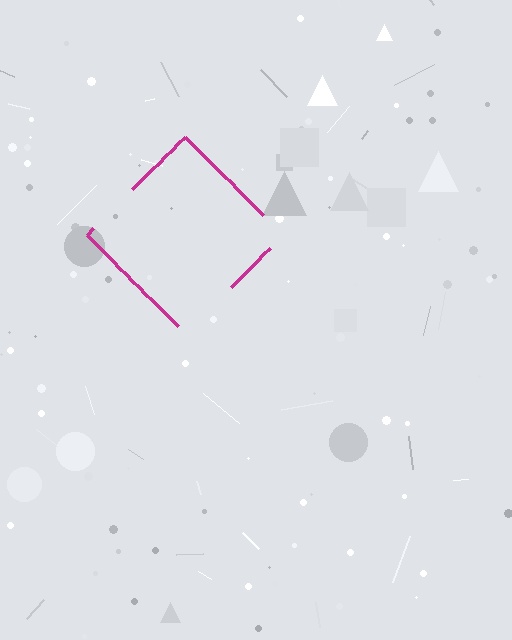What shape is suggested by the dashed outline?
The dashed outline suggests a diamond.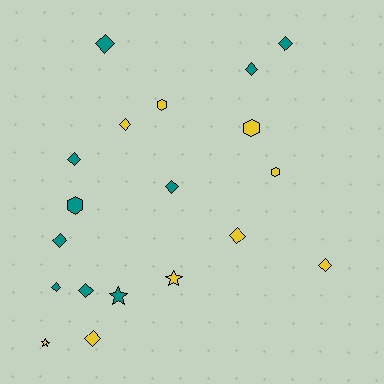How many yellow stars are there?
There are 2 yellow stars.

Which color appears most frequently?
Teal, with 10 objects.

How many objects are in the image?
There are 19 objects.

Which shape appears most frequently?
Diamond, with 12 objects.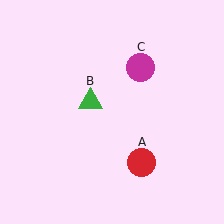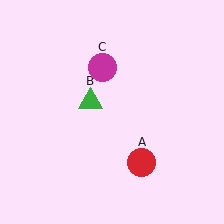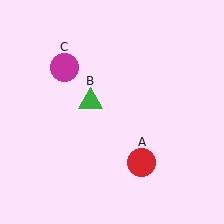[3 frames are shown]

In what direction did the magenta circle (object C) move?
The magenta circle (object C) moved left.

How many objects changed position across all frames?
1 object changed position: magenta circle (object C).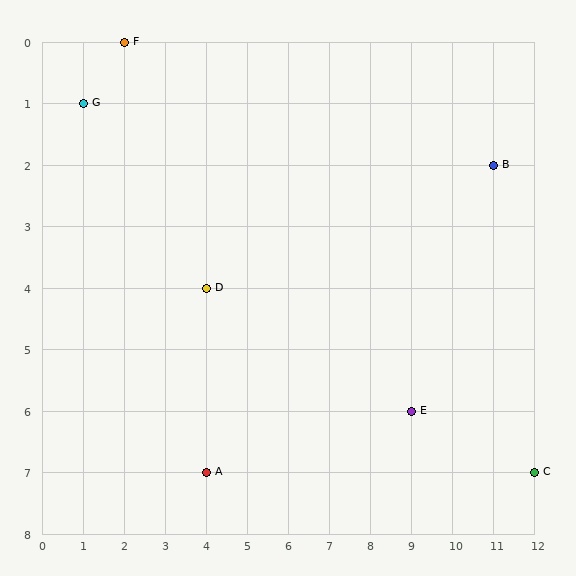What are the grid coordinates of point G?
Point G is at grid coordinates (1, 1).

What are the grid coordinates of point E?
Point E is at grid coordinates (9, 6).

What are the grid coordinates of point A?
Point A is at grid coordinates (4, 7).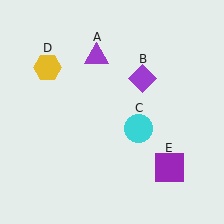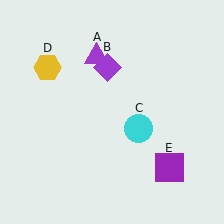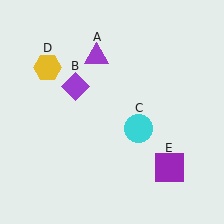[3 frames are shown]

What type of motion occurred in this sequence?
The purple diamond (object B) rotated counterclockwise around the center of the scene.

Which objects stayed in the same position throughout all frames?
Purple triangle (object A) and cyan circle (object C) and yellow hexagon (object D) and purple square (object E) remained stationary.